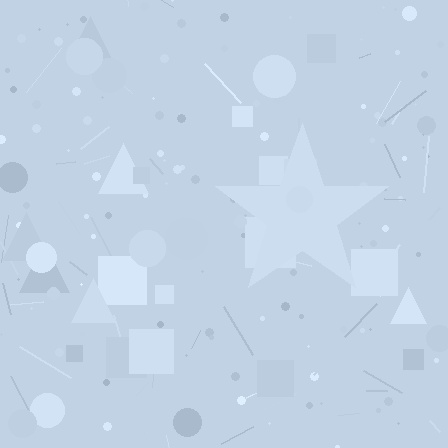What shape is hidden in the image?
A star is hidden in the image.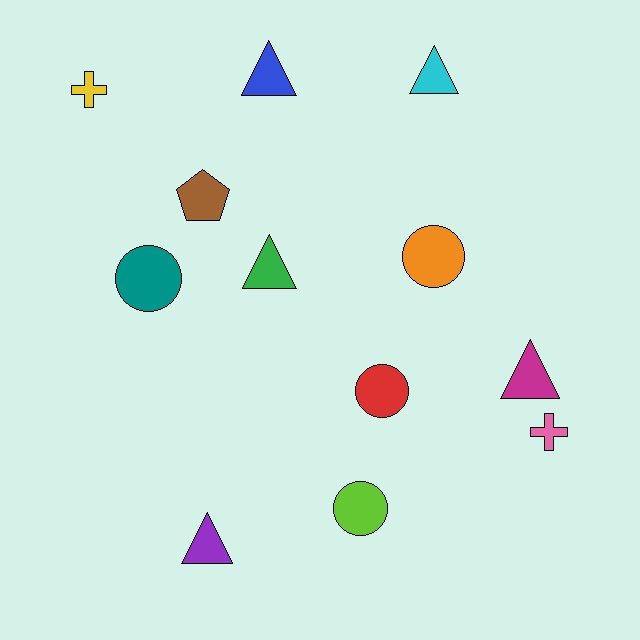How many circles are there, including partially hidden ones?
There are 4 circles.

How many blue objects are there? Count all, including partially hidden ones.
There is 1 blue object.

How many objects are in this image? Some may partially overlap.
There are 12 objects.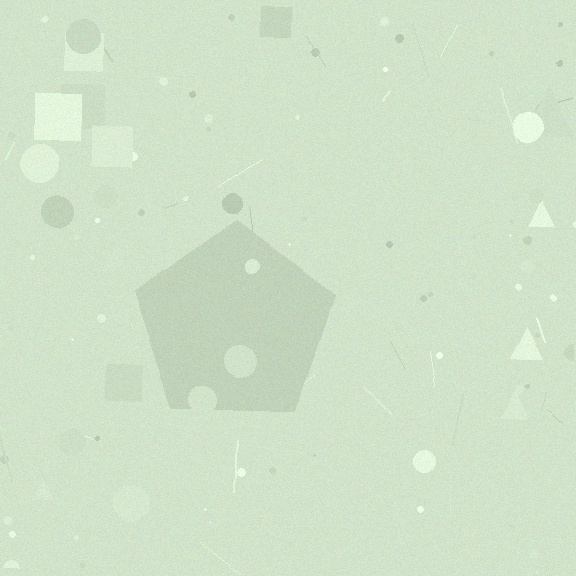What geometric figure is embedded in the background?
A pentagon is embedded in the background.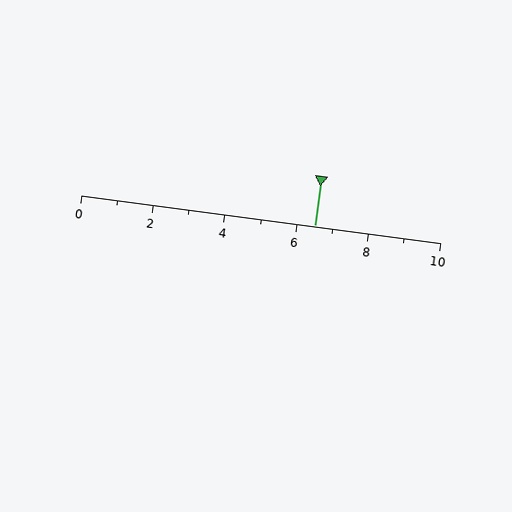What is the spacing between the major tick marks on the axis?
The major ticks are spaced 2 apart.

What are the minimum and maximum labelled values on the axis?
The axis runs from 0 to 10.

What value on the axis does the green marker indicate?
The marker indicates approximately 6.5.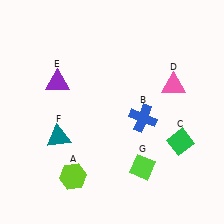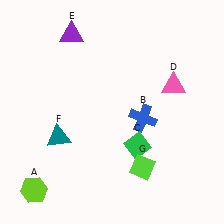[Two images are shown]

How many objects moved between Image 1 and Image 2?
3 objects moved between the two images.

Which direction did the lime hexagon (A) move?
The lime hexagon (A) moved left.